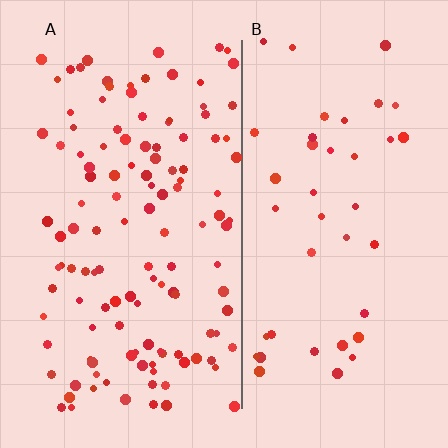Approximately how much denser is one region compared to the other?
Approximately 3.0× — region A over region B.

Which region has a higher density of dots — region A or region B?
A (the left).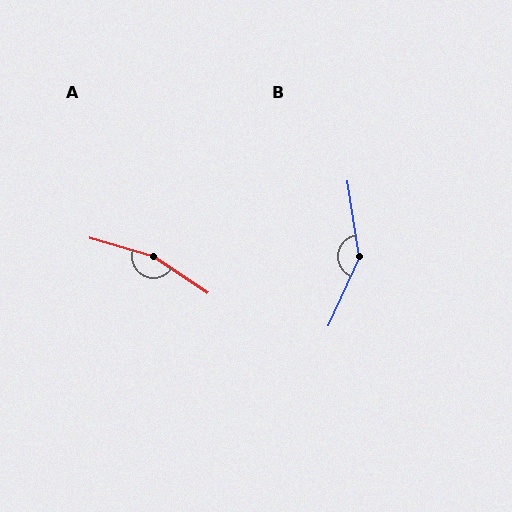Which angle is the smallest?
B, at approximately 147 degrees.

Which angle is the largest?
A, at approximately 163 degrees.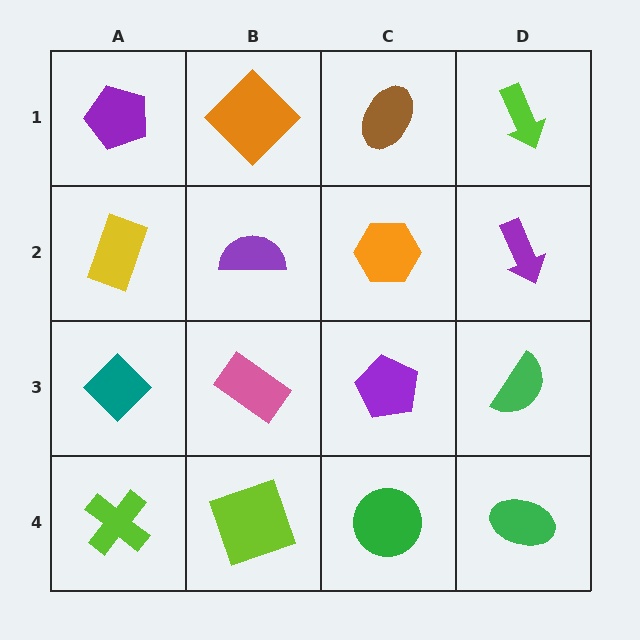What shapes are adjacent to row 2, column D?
A lime arrow (row 1, column D), a green semicircle (row 3, column D), an orange hexagon (row 2, column C).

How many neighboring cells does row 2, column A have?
3.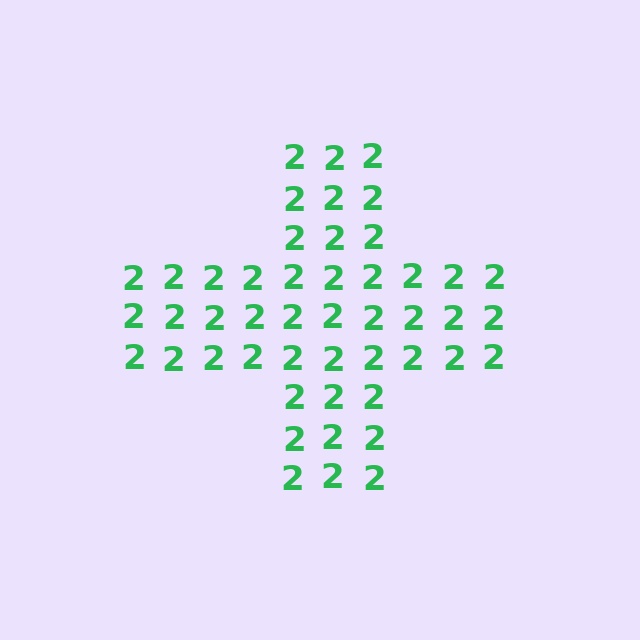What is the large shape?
The large shape is a cross.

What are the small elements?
The small elements are digit 2's.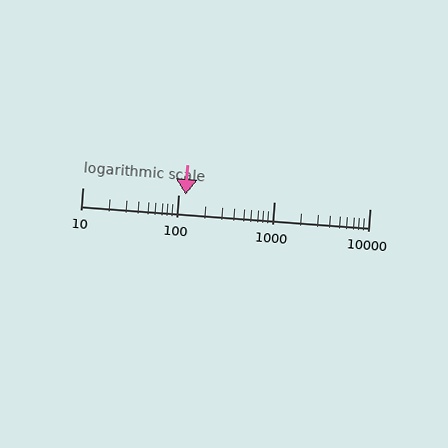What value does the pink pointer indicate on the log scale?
The pointer indicates approximately 120.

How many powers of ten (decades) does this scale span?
The scale spans 3 decades, from 10 to 10000.